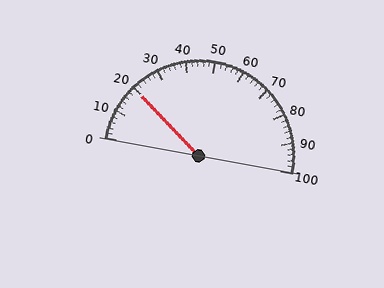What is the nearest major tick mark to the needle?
The nearest major tick mark is 20.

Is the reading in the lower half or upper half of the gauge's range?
The reading is in the lower half of the range (0 to 100).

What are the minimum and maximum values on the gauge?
The gauge ranges from 0 to 100.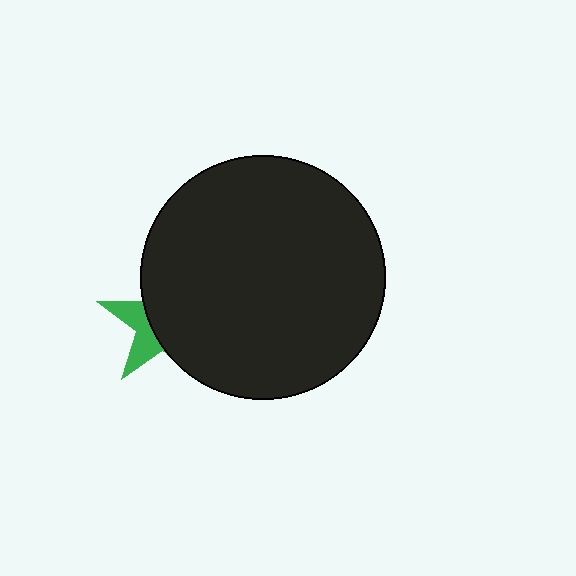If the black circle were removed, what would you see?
You would see the complete green star.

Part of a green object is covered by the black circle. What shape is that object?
It is a star.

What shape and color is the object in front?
The object in front is a black circle.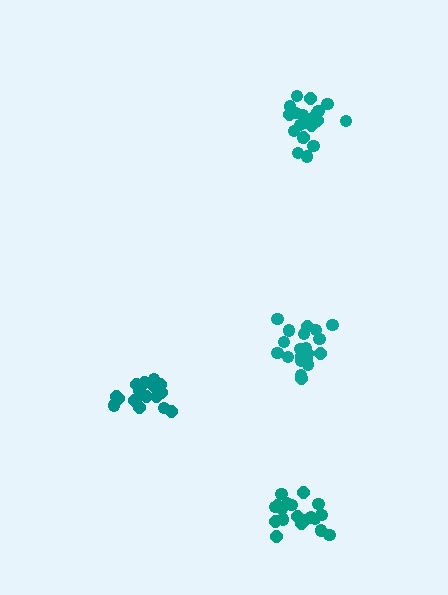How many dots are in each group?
Group 1: 21 dots, Group 2: 19 dots, Group 3: 20 dots, Group 4: 17 dots (77 total).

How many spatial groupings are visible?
There are 4 spatial groupings.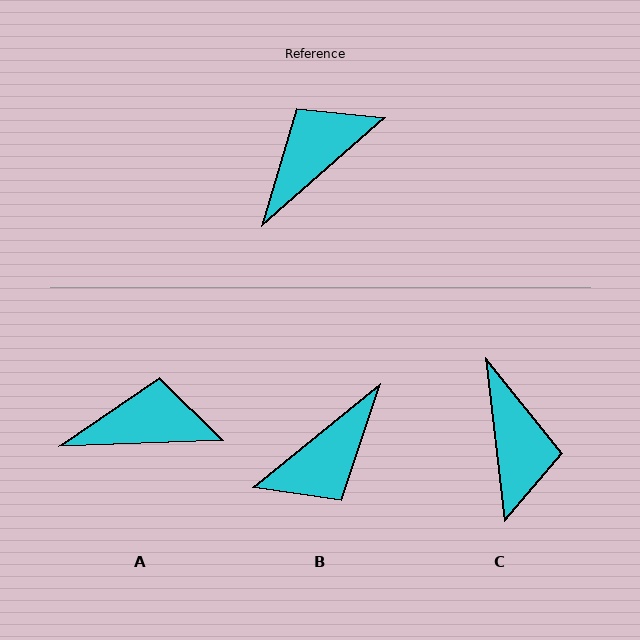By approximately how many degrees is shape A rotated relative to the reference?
Approximately 39 degrees clockwise.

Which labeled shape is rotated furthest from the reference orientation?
B, about 178 degrees away.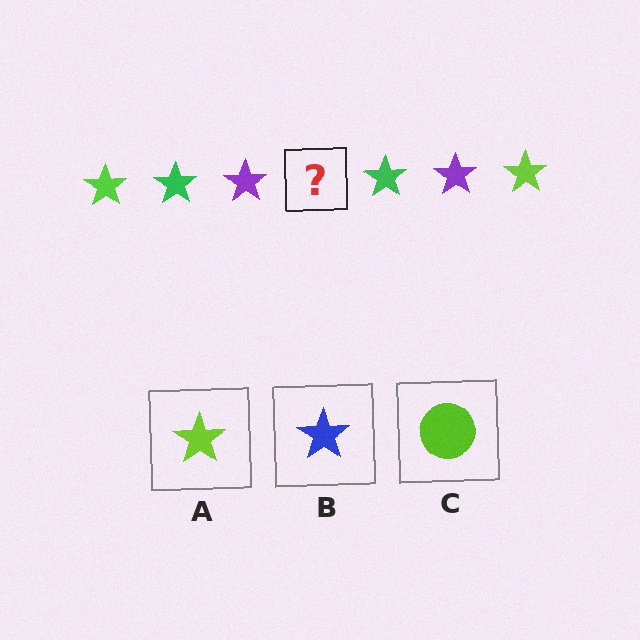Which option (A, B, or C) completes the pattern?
A.